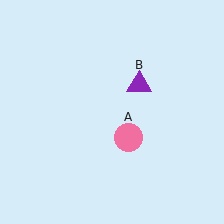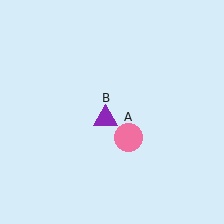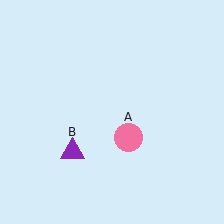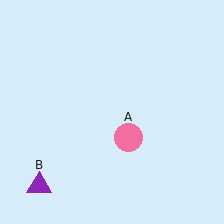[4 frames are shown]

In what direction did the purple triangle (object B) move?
The purple triangle (object B) moved down and to the left.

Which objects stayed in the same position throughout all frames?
Pink circle (object A) remained stationary.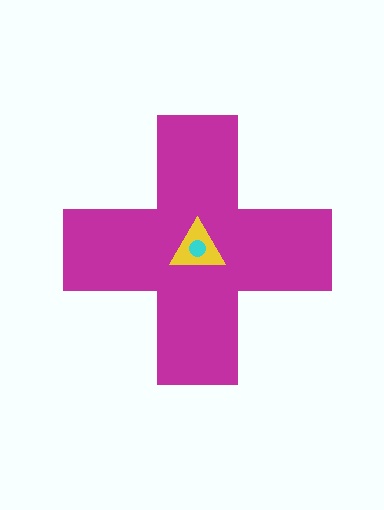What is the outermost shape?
The magenta cross.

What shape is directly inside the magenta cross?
The yellow triangle.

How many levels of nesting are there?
3.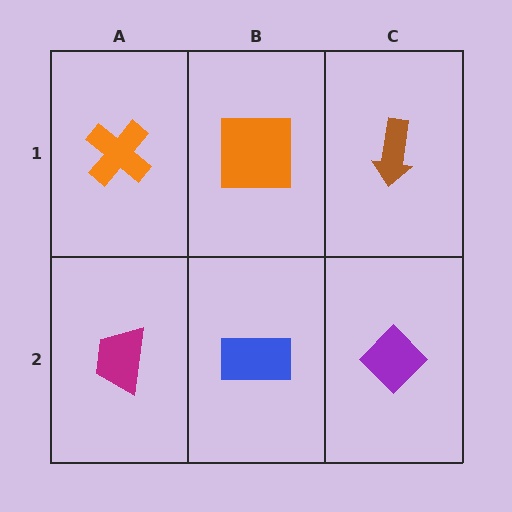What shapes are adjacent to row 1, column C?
A purple diamond (row 2, column C), an orange square (row 1, column B).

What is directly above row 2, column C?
A brown arrow.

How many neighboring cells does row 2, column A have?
2.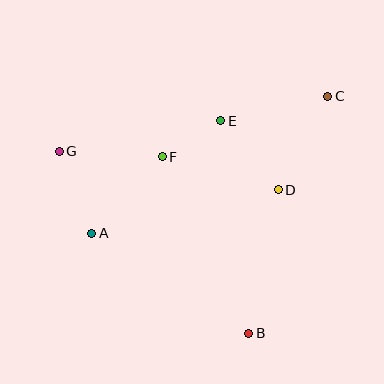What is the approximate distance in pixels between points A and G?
The distance between A and G is approximately 87 pixels.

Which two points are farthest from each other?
Points C and G are farthest from each other.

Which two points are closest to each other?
Points E and F are closest to each other.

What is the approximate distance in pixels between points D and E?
The distance between D and E is approximately 90 pixels.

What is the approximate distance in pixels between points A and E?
The distance between A and E is approximately 171 pixels.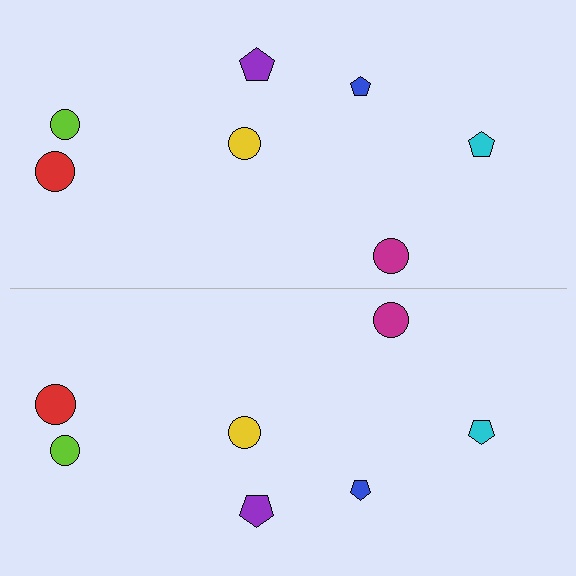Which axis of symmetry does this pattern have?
The pattern has a horizontal axis of symmetry running through the center of the image.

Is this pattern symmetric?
Yes, this pattern has bilateral (reflection) symmetry.